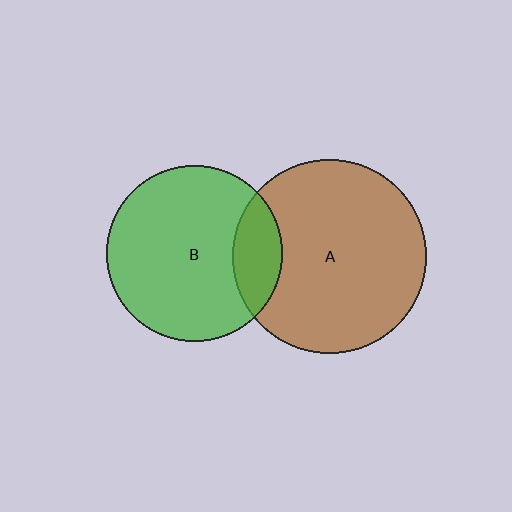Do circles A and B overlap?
Yes.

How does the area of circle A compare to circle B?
Approximately 1.2 times.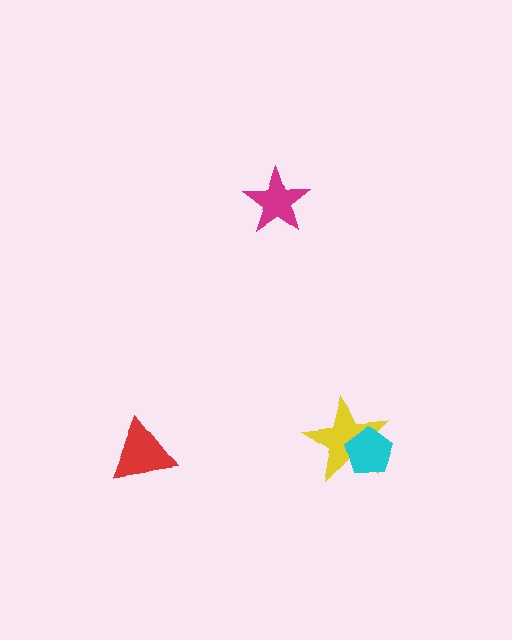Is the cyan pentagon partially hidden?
No, no other shape covers it.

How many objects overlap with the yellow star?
1 object overlaps with the yellow star.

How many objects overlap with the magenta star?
0 objects overlap with the magenta star.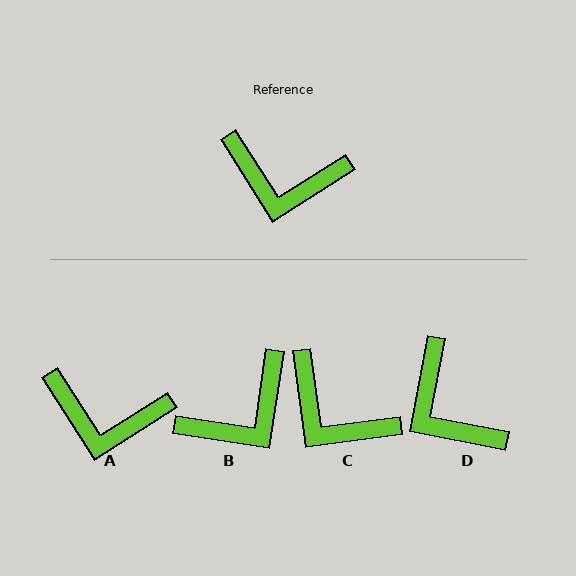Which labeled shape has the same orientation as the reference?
A.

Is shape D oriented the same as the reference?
No, it is off by about 43 degrees.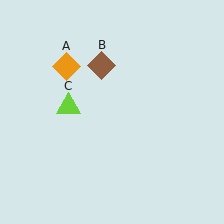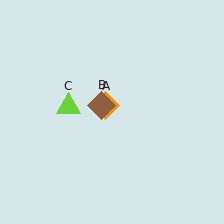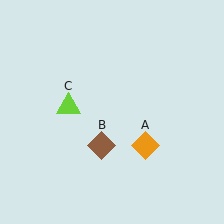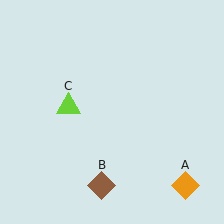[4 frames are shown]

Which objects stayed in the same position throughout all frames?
Lime triangle (object C) remained stationary.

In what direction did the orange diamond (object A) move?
The orange diamond (object A) moved down and to the right.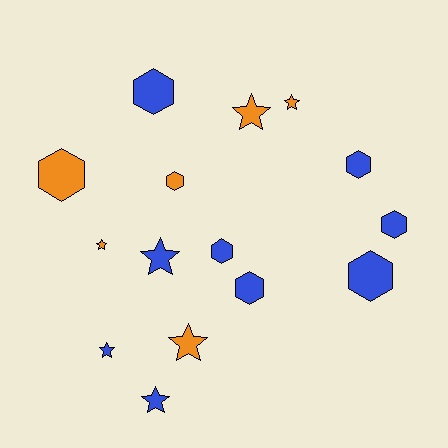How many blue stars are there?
There are 3 blue stars.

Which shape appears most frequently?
Hexagon, with 8 objects.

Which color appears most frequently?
Blue, with 9 objects.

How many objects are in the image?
There are 15 objects.